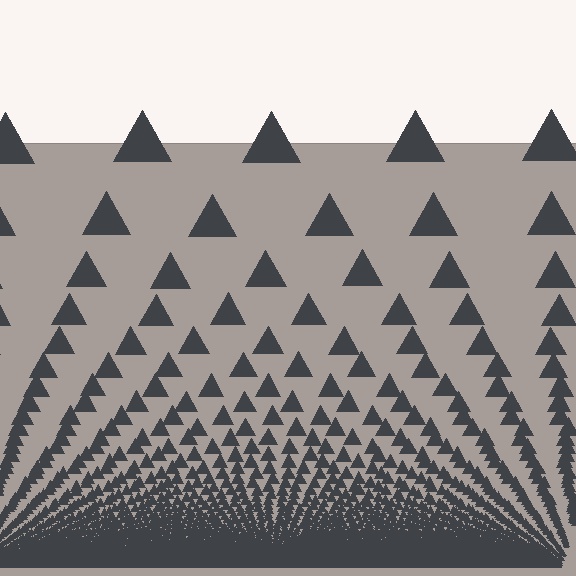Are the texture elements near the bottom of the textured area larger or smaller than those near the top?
Smaller. The gradient is inverted — elements near the bottom are smaller and denser.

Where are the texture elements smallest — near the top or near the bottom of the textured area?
Near the bottom.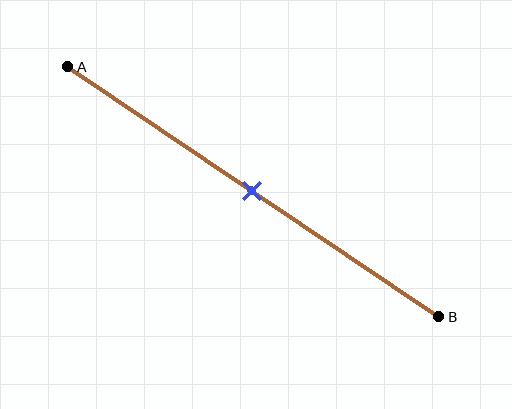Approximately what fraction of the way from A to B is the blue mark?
The blue mark is approximately 50% of the way from A to B.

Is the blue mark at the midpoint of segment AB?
Yes, the mark is approximately at the midpoint.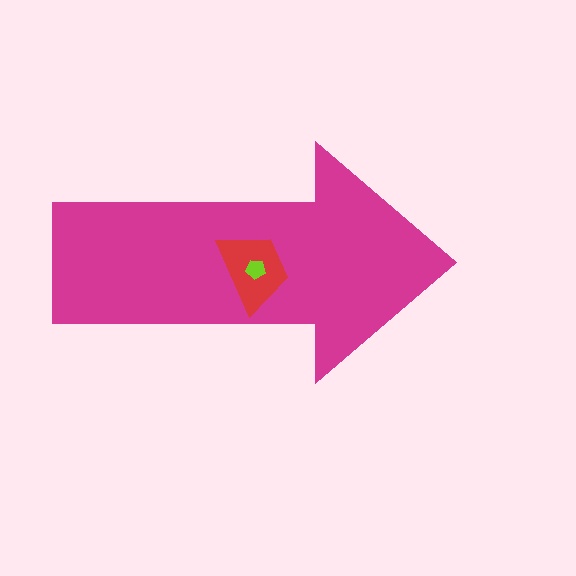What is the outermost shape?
The magenta arrow.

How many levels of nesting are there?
3.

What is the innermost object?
The lime pentagon.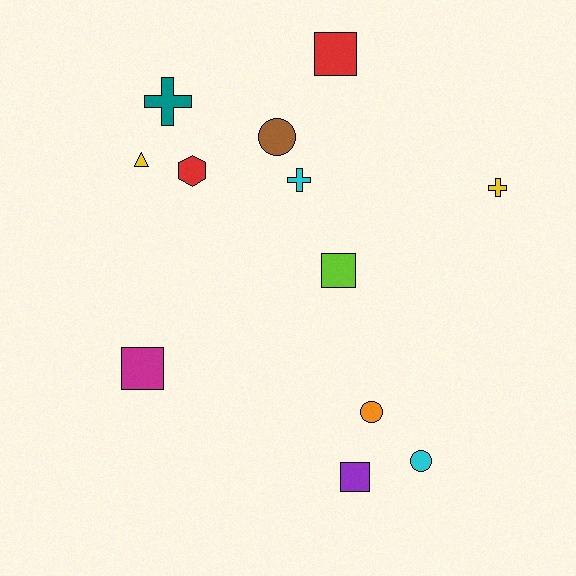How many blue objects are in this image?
There are no blue objects.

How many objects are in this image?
There are 12 objects.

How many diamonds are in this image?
There are no diamonds.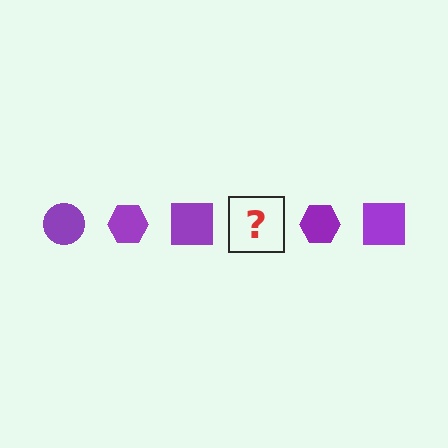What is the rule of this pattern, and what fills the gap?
The rule is that the pattern cycles through circle, hexagon, square shapes in purple. The gap should be filled with a purple circle.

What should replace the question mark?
The question mark should be replaced with a purple circle.